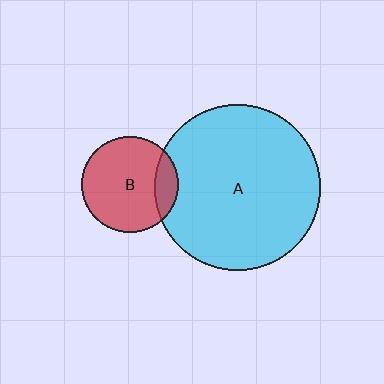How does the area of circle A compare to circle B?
Approximately 3.0 times.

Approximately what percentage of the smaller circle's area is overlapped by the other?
Approximately 15%.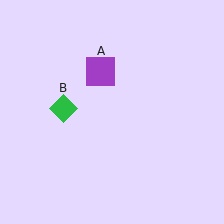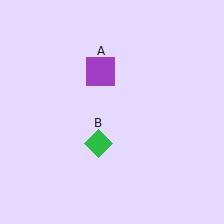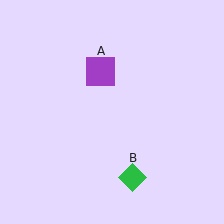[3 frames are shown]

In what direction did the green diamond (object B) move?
The green diamond (object B) moved down and to the right.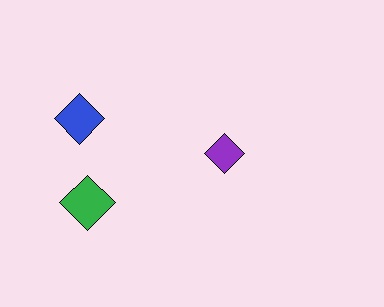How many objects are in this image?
There are 3 objects.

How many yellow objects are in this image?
There are no yellow objects.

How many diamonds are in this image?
There are 3 diamonds.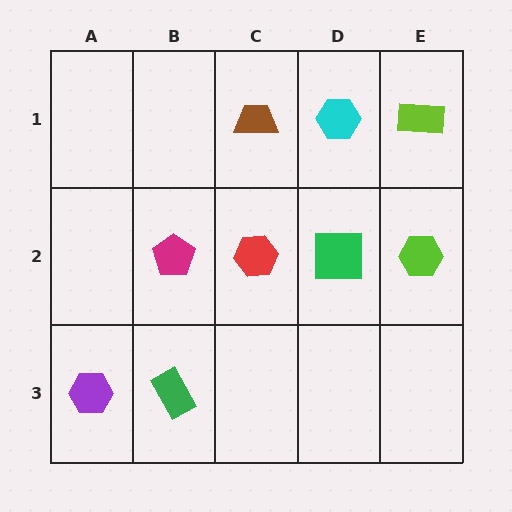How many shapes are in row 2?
4 shapes.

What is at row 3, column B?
A green rectangle.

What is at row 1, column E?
A lime rectangle.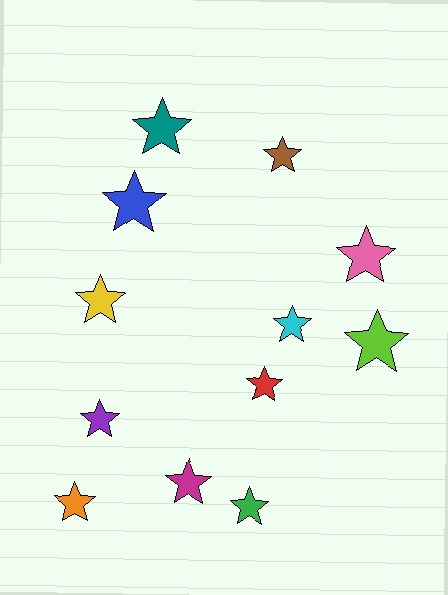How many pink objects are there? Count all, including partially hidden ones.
There is 1 pink object.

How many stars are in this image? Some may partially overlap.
There are 12 stars.